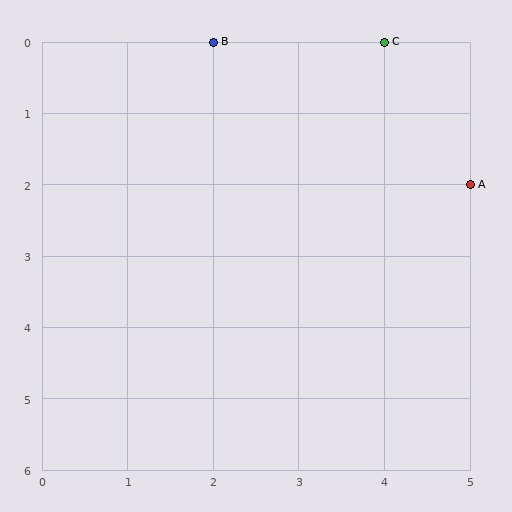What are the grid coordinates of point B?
Point B is at grid coordinates (2, 0).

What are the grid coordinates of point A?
Point A is at grid coordinates (5, 2).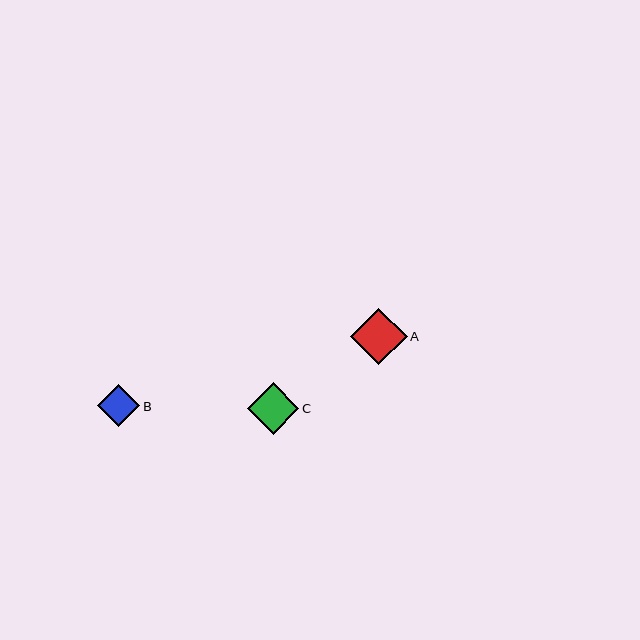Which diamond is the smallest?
Diamond B is the smallest with a size of approximately 42 pixels.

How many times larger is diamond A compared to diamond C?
Diamond A is approximately 1.1 times the size of diamond C.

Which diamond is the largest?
Diamond A is the largest with a size of approximately 56 pixels.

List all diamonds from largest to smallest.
From largest to smallest: A, C, B.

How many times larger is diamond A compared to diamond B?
Diamond A is approximately 1.4 times the size of diamond B.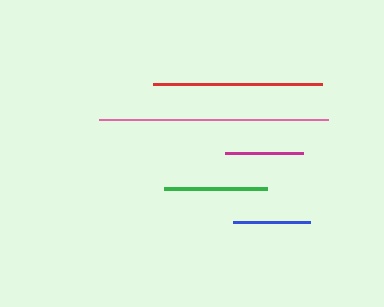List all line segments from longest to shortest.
From longest to shortest: pink, red, green, magenta, blue.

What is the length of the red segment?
The red segment is approximately 169 pixels long.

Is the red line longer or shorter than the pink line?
The pink line is longer than the red line.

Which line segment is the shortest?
The blue line is the shortest at approximately 77 pixels.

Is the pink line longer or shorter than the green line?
The pink line is longer than the green line.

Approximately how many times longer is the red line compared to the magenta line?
The red line is approximately 2.2 times the length of the magenta line.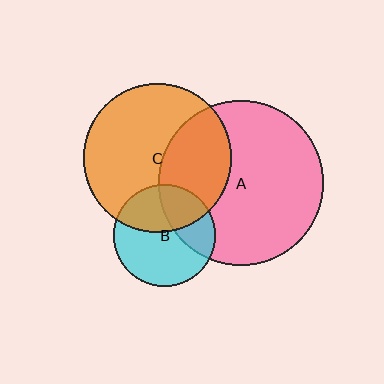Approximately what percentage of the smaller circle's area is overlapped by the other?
Approximately 30%.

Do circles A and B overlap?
Yes.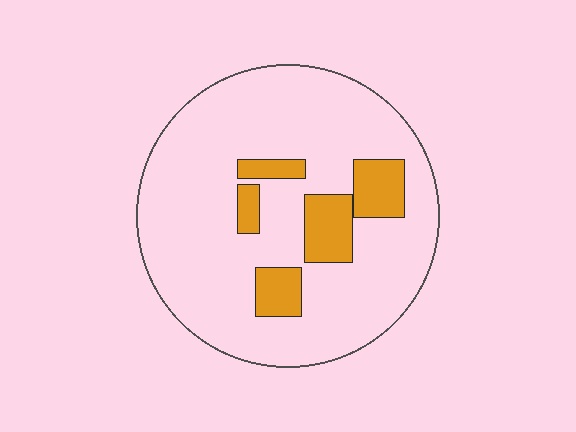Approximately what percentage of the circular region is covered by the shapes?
Approximately 15%.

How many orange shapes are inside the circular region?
5.